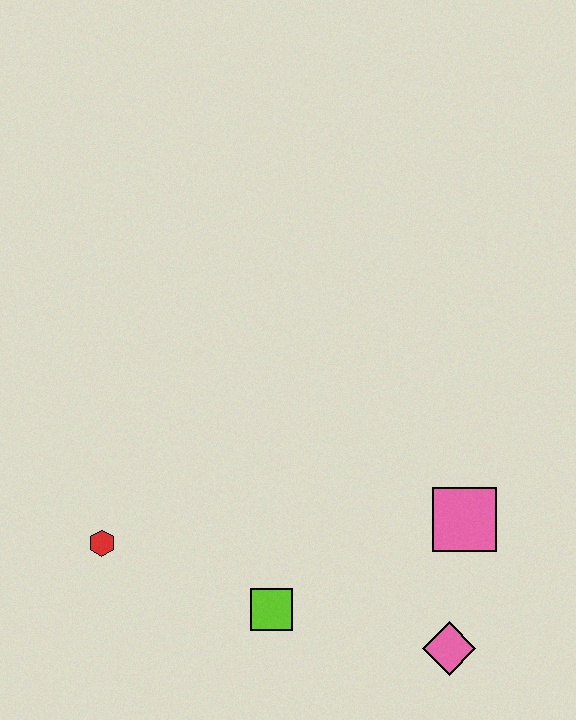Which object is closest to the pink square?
The pink diamond is closest to the pink square.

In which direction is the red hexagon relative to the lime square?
The red hexagon is to the left of the lime square.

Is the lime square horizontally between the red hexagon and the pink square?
Yes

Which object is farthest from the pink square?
The red hexagon is farthest from the pink square.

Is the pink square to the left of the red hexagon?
No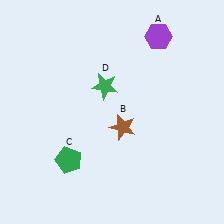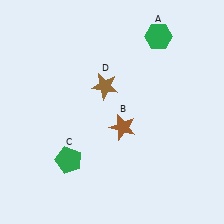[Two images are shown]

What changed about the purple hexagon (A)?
In Image 1, A is purple. In Image 2, it changed to green.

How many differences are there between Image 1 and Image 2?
There are 2 differences between the two images.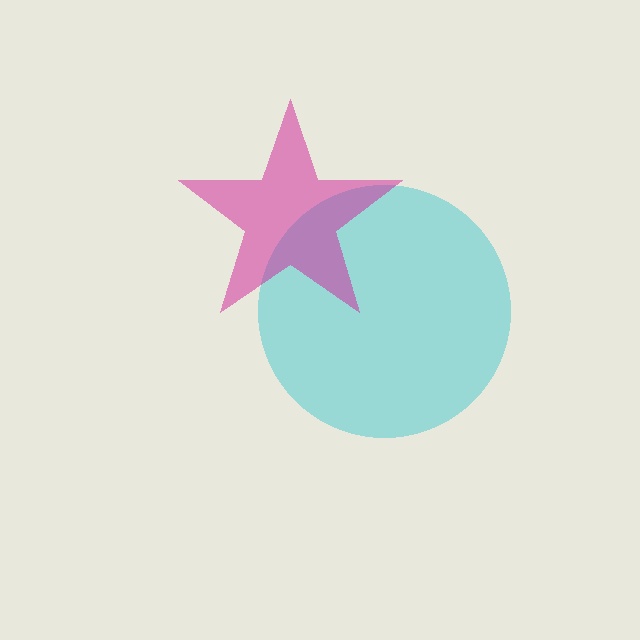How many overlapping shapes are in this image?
There are 2 overlapping shapes in the image.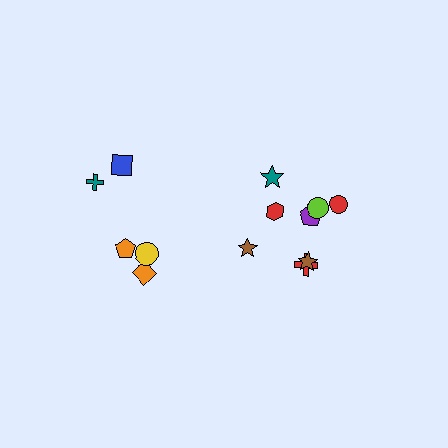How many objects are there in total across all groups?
There are 13 objects.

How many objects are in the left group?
There are 5 objects.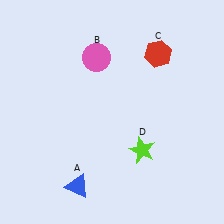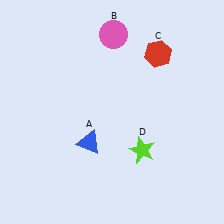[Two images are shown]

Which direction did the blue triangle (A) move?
The blue triangle (A) moved up.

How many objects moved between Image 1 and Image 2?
2 objects moved between the two images.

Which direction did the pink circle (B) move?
The pink circle (B) moved up.